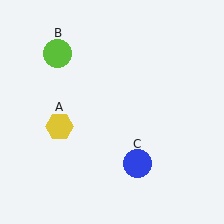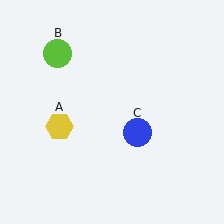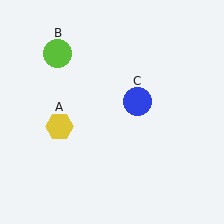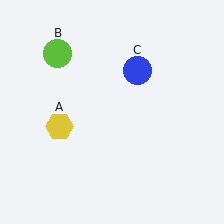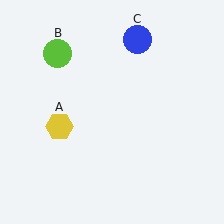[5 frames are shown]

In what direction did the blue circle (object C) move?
The blue circle (object C) moved up.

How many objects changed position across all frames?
1 object changed position: blue circle (object C).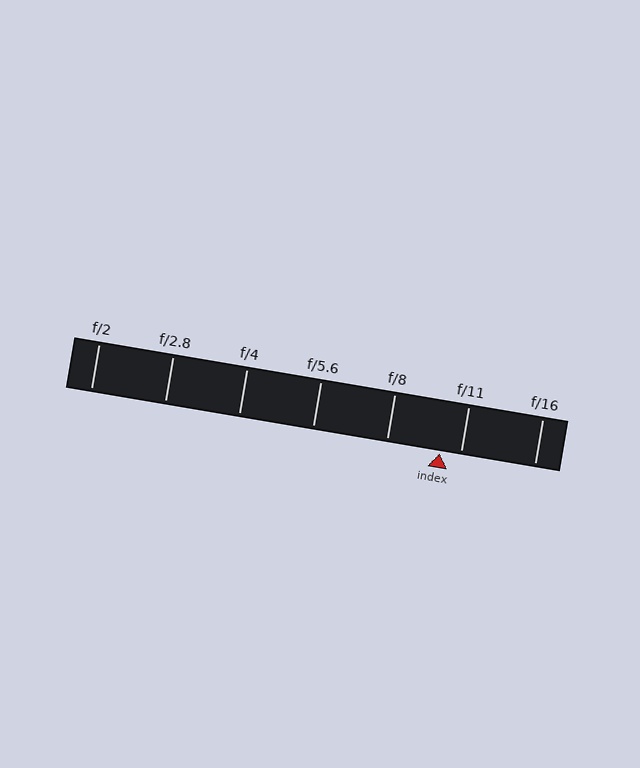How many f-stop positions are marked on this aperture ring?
There are 7 f-stop positions marked.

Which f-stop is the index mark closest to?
The index mark is closest to f/11.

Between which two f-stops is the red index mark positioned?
The index mark is between f/8 and f/11.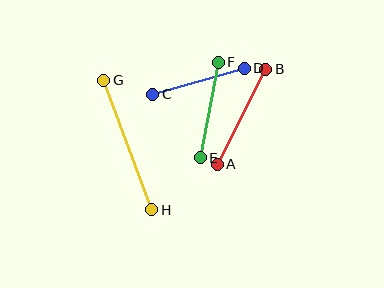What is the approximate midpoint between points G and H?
The midpoint is at approximately (128, 145) pixels.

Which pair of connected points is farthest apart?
Points G and H are farthest apart.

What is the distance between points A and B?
The distance is approximately 107 pixels.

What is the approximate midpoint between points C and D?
The midpoint is at approximately (198, 81) pixels.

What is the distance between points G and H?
The distance is approximately 138 pixels.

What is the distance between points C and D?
The distance is approximately 95 pixels.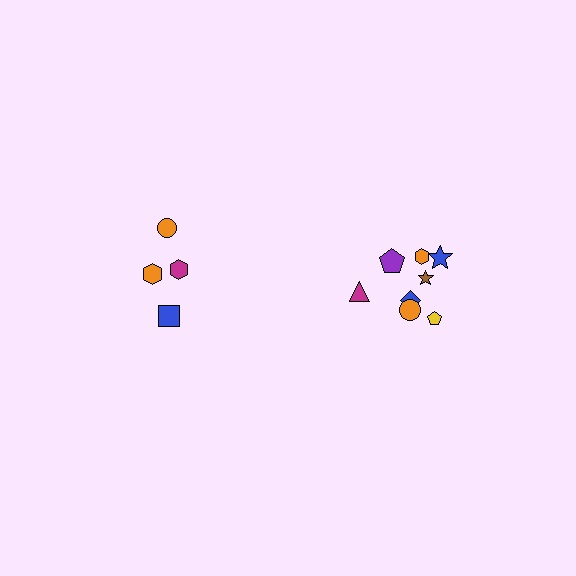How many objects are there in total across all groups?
There are 12 objects.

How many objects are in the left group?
There are 4 objects.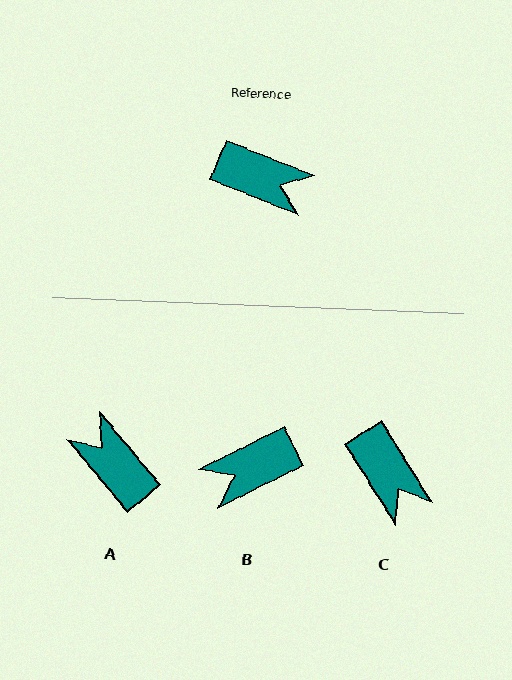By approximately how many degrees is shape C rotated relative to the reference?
Approximately 36 degrees clockwise.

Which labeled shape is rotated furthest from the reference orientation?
A, about 152 degrees away.